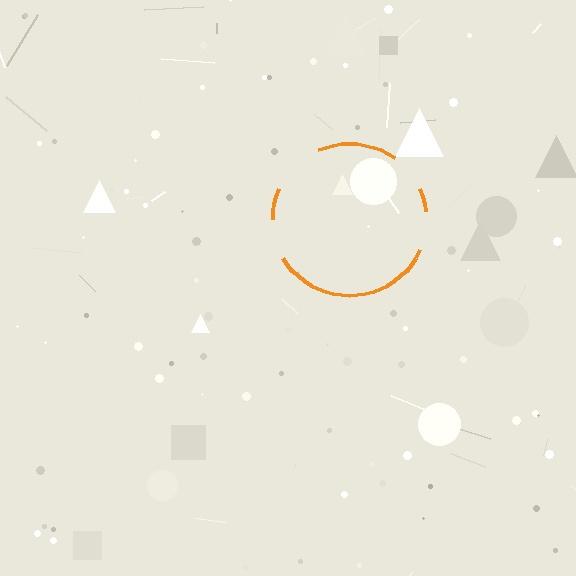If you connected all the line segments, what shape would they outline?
They would outline a circle.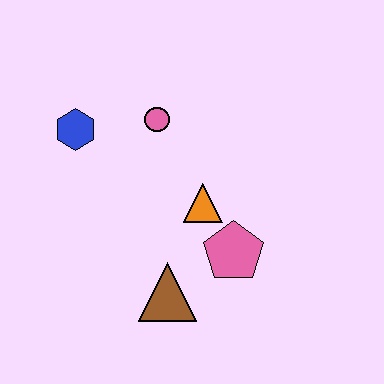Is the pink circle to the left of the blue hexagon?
No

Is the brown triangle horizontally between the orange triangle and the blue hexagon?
Yes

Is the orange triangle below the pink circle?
Yes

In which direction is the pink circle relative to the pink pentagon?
The pink circle is above the pink pentagon.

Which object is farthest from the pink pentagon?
The blue hexagon is farthest from the pink pentagon.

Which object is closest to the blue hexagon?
The pink circle is closest to the blue hexagon.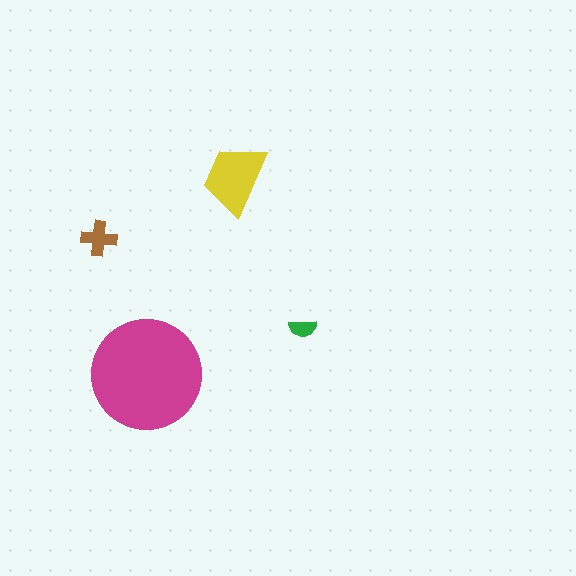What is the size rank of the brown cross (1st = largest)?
3rd.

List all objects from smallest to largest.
The green semicircle, the brown cross, the yellow trapezoid, the magenta circle.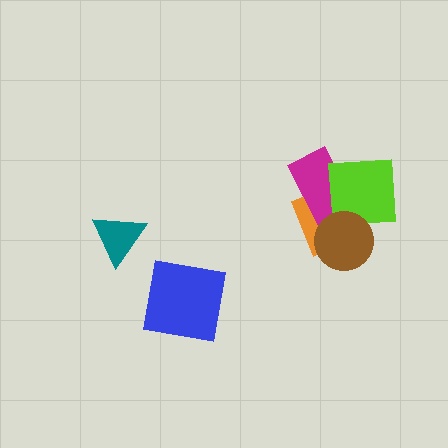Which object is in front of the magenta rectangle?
The lime square is in front of the magenta rectangle.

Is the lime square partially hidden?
Yes, it is partially covered by another shape.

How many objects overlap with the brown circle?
2 objects overlap with the brown circle.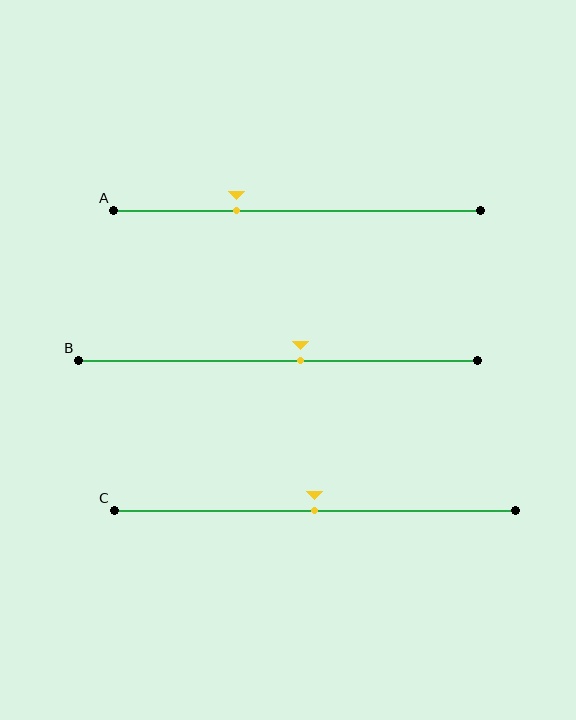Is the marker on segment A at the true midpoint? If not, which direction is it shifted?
No, the marker on segment A is shifted to the left by about 17% of the segment length.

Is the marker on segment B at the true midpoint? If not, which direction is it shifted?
No, the marker on segment B is shifted to the right by about 6% of the segment length.